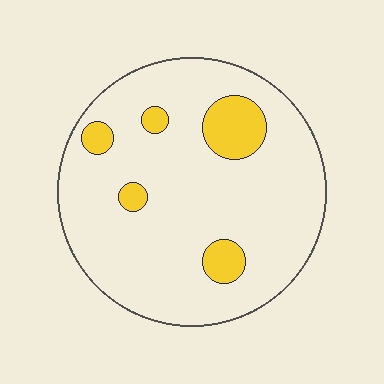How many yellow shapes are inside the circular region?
5.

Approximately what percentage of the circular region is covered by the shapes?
Approximately 10%.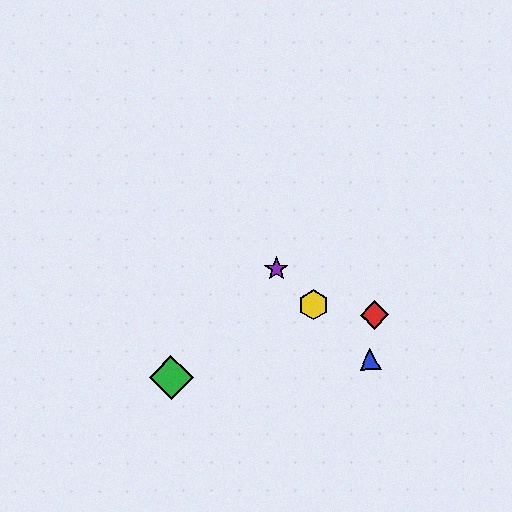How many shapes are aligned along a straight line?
3 shapes (the blue triangle, the yellow hexagon, the purple star) are aligned along a straight line.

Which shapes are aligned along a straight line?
The blue triangle, the yellow hexagon, the purple star are aligned along a straight line.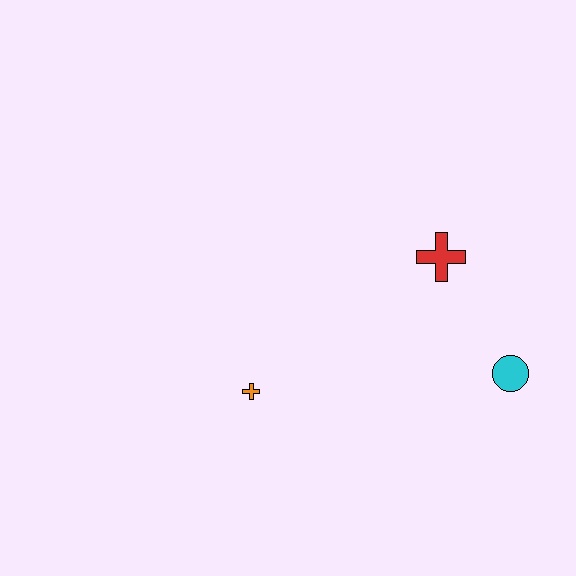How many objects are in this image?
There are 3 objects.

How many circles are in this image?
There is 1 circle.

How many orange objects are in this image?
There is 1 orange object.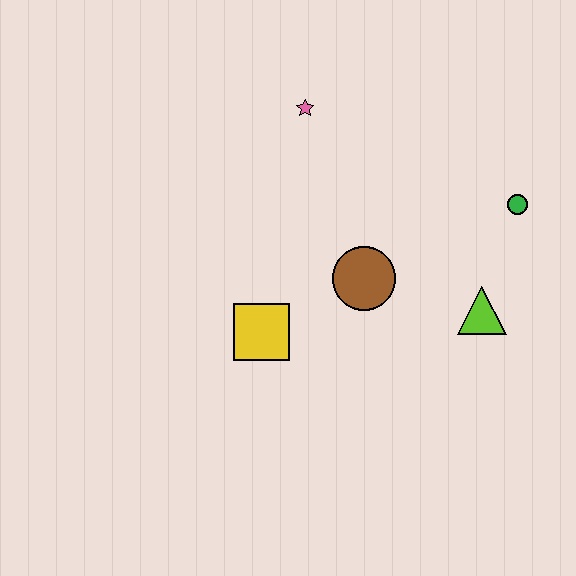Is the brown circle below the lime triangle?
No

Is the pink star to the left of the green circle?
Yes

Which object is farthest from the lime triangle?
The pink star is farthest from the lime triangle.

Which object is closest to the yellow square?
The brown circle is closest to the yellow square.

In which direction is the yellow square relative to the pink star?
The yellow square is below the pink star.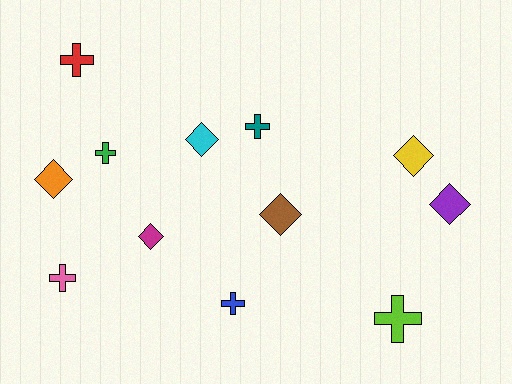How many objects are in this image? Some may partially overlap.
There are 12 objects.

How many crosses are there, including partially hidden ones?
There are 6 crosses.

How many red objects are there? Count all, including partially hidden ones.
There is 1 red object.